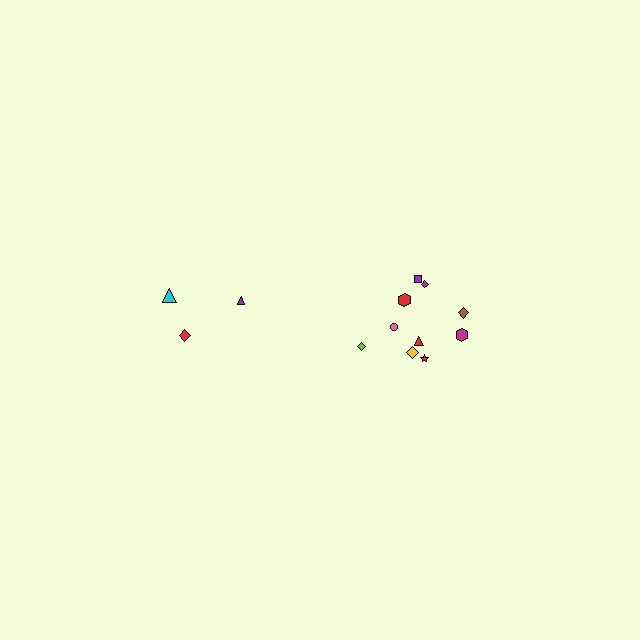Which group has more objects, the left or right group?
The right group.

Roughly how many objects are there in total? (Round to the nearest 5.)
Roughly 15 objects in total.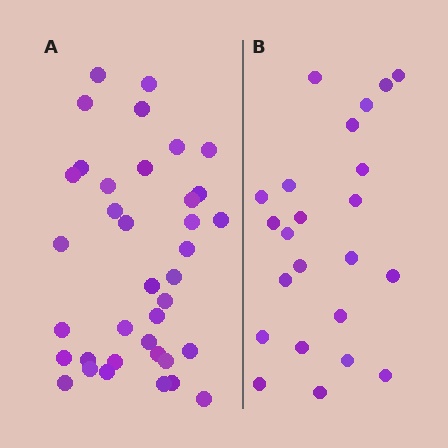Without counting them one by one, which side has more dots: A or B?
Region A (the left region) has more dots.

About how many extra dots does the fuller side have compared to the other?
Region A has approximately 15 more dots than region B.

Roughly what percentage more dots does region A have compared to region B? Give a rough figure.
About 60% more.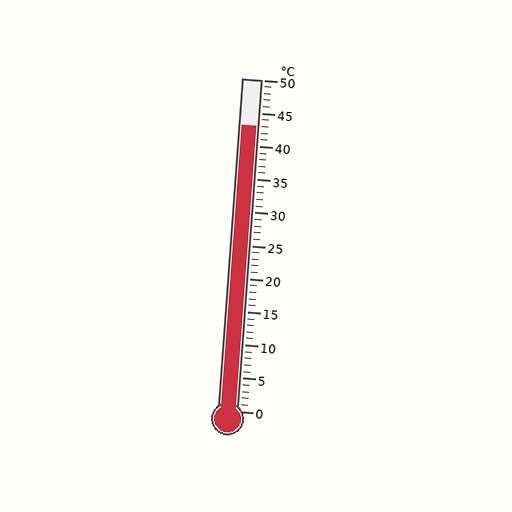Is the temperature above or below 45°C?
The temperature is below 45°C.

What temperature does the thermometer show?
The thermometer shows approximately 43°C.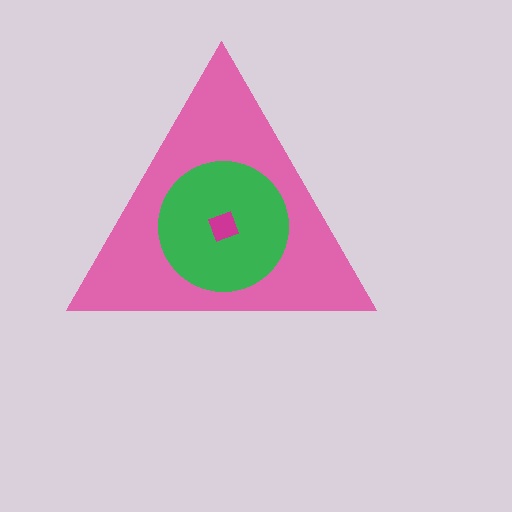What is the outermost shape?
The pink triangle.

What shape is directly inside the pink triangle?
The green circle.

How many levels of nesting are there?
3.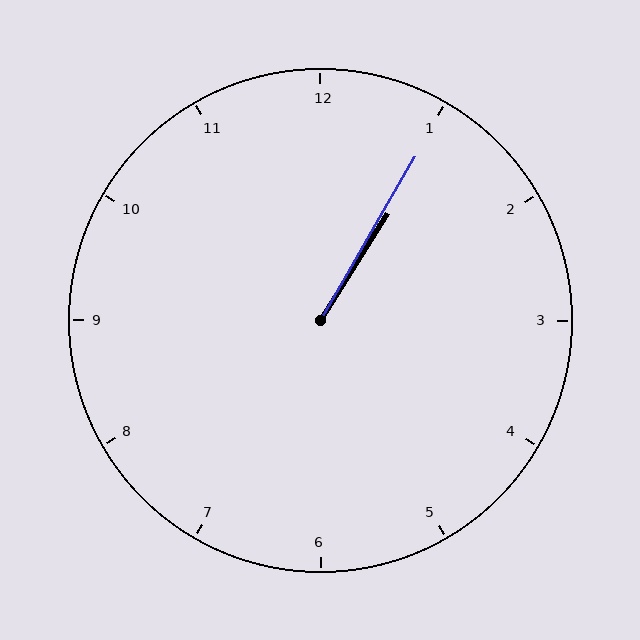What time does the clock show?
1:05.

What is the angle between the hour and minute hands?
Approximately 2 degrees.